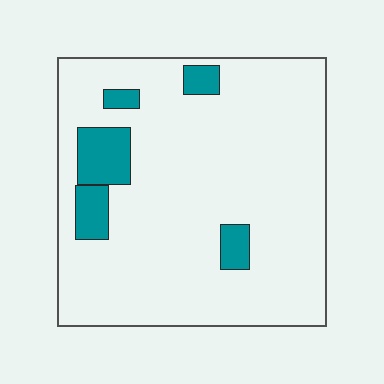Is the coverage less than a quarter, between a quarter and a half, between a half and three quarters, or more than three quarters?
Less than a quarter.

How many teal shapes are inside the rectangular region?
5.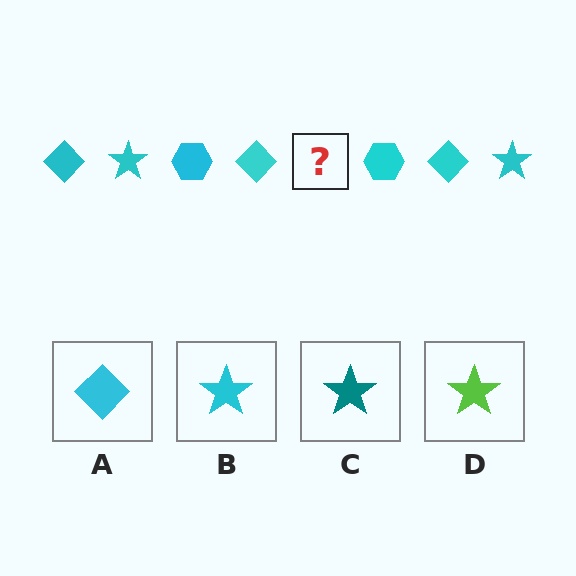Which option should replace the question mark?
Option B.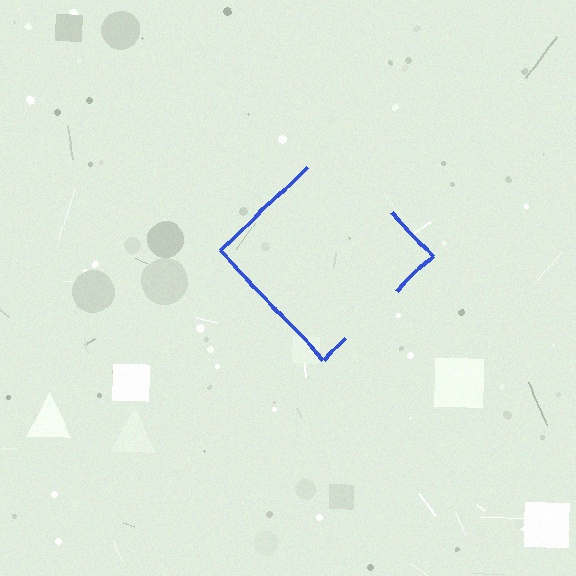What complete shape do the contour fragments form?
The contour fragments form a diamond.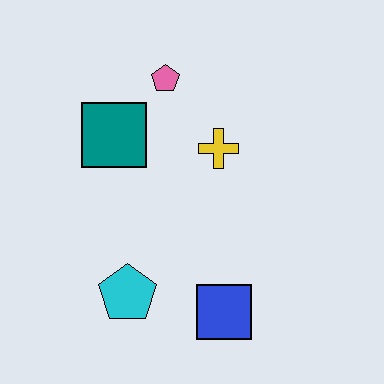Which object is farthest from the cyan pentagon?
The pink pentagon is farthest from the cyan pentagon.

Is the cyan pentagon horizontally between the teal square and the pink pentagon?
Yes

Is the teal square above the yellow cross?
Yes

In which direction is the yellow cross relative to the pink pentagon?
The yellow cross is below the pink pentagon.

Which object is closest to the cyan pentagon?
The blue square is closest to the cyan pentagon.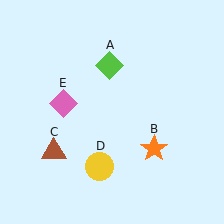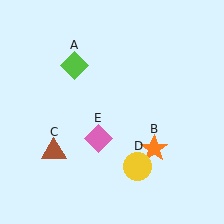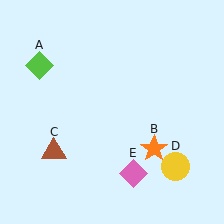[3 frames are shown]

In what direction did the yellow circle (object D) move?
The yellow circle (object D) moved right.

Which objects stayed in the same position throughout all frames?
Orange star (object B) and brown triangle (object C) remained stationary.